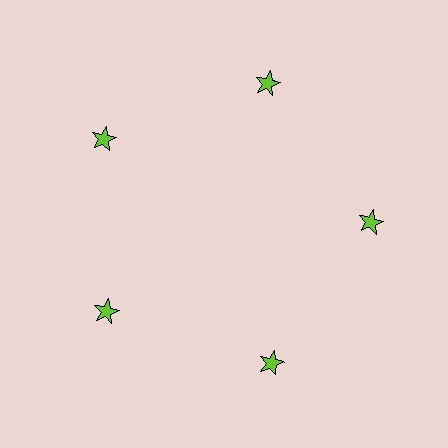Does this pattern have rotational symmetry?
Yes, this pattern has 5-fold rotational symmetry. It looks the same after rotating 72 degrees around the center.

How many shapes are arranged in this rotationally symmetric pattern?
There are 5 shapes, arranged in 5 groups of 1.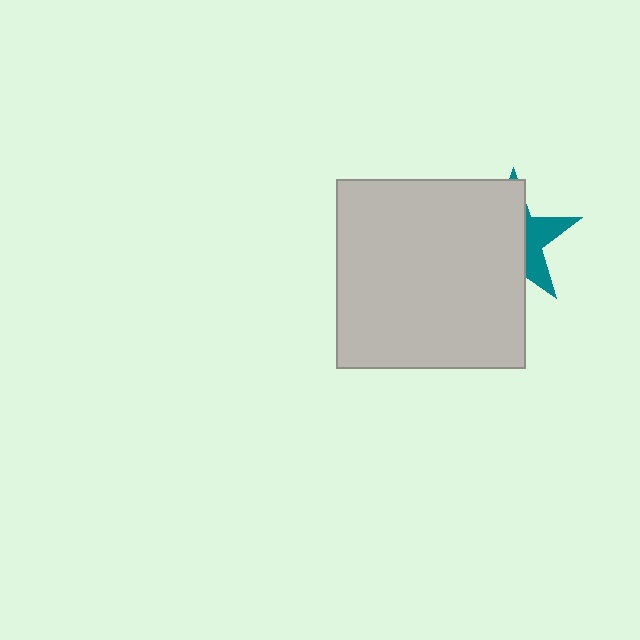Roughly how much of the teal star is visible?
A small part of it is visible (roughly 34%).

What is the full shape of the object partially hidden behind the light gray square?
The partially hidden object is a teal star.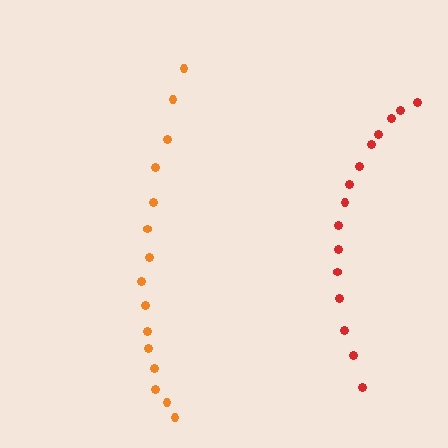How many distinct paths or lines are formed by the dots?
There are 2 distinct paths.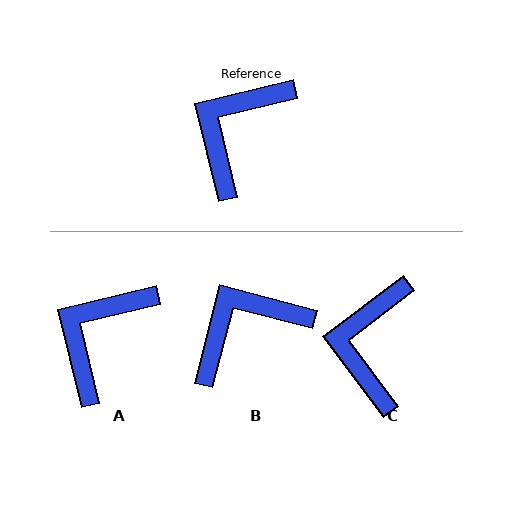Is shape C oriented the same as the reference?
No, it is off by about 24 degrees.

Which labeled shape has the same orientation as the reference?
A.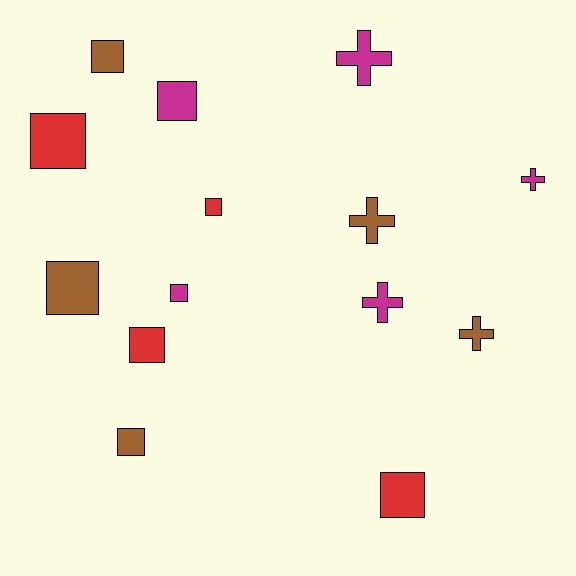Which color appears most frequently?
Brown, with 5 objects.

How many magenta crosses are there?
There are 3 magenta crosses.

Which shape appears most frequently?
Square, with 9 objects.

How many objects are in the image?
There are 14 objects.